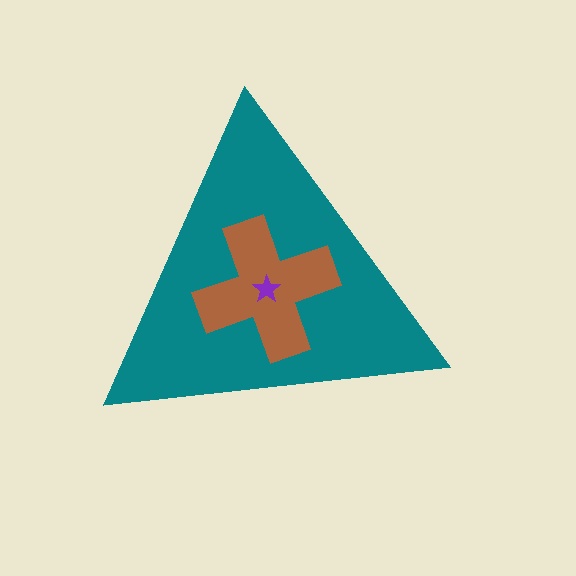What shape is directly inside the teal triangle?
The brown cross.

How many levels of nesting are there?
3.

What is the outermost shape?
The teal triangle.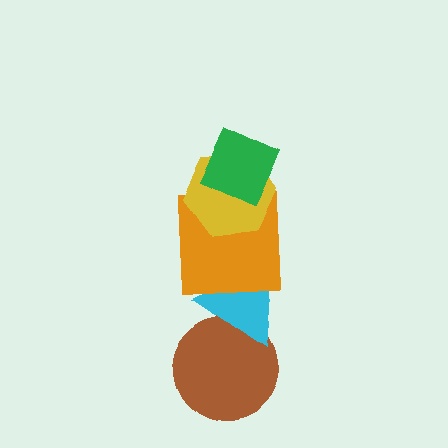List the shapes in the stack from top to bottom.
From top to bottom: the green diamond, the yellow hexagon, the orange square, the cyan triangle, the brown circle.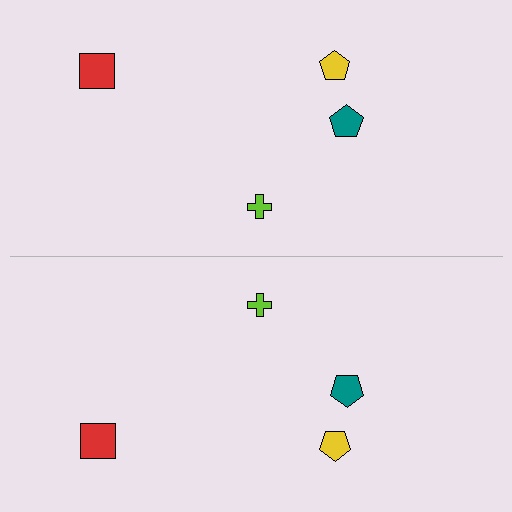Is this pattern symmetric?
Yes, this pattern has bilateral (reflection) symmetry.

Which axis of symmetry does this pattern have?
The pattern has a horizontal axis of symmetry running through the center of the image.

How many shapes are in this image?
There are 8 shapes in this image.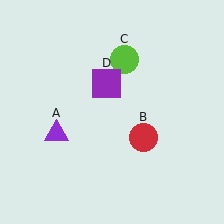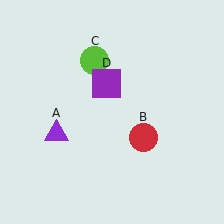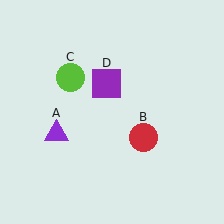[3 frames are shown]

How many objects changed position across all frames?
1 object changed position: lime circle (object C).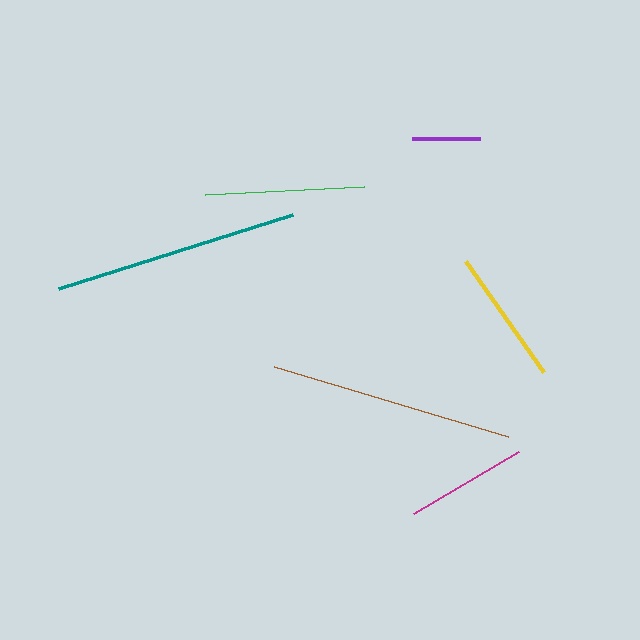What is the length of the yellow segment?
The yellow segment is approximately 135 pixels long.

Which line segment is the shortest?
The purple line is the shortest at approximately 68 pixels.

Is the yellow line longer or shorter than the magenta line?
The yellow line is longer than the magenta line.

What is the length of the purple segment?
The purple segment is approximately 68 pixels long.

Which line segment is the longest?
The teal line is the longest at approximately 245 pixels.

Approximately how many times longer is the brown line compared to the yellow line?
The brown line is approximately 1.8 times the length of the yellow line.